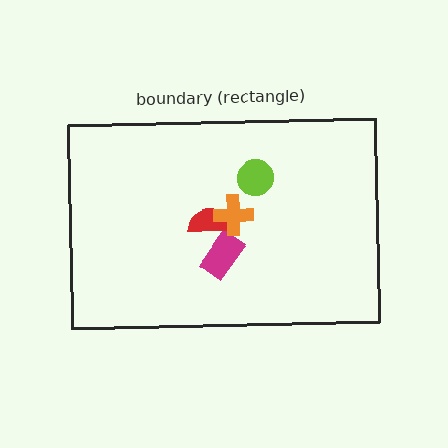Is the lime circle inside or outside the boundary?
Inside.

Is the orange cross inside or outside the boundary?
Inside.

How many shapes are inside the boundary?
4 inside, 0 outside.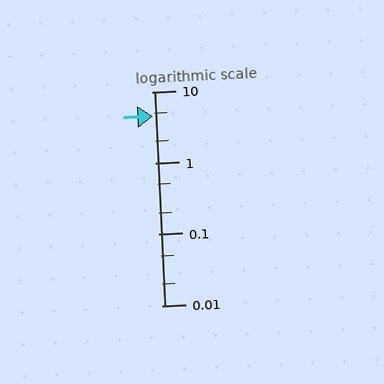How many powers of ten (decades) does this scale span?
The scale spans 3 decades, from 0.01 to 10.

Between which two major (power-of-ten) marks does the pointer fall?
The pointer is between 1 and 10.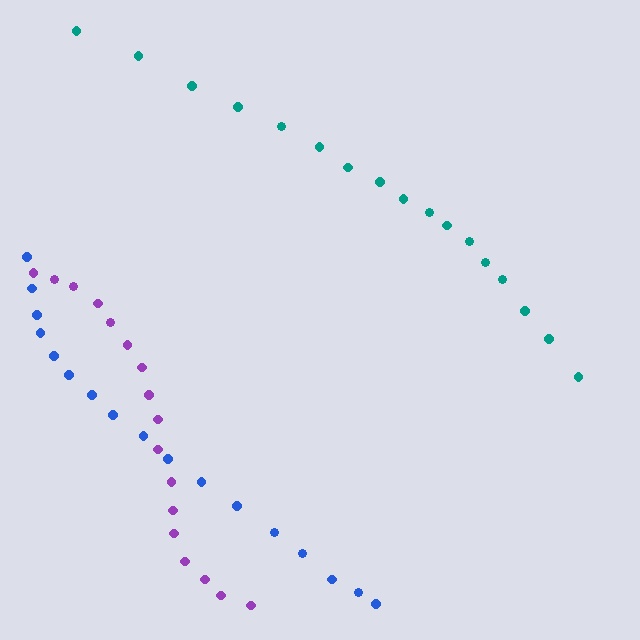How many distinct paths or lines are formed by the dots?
There are 3 distinct paths.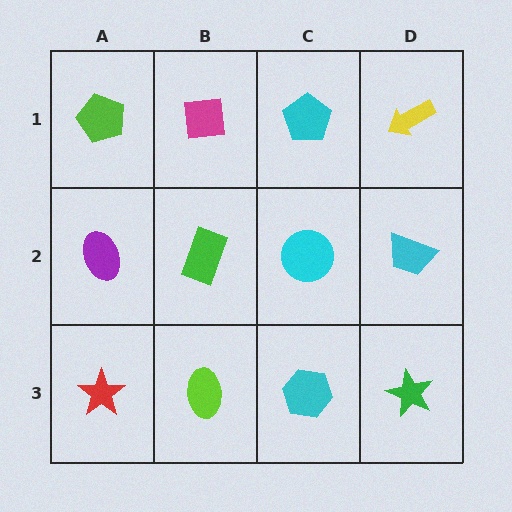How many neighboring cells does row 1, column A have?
2.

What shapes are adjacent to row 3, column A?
A purple ellipse (row 2, column A), a lime ellipse (row 3, column B).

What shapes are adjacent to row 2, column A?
A lime pentagon (row 1, column A), a red star (row 3, column A), a green rectangle (row 2, column B).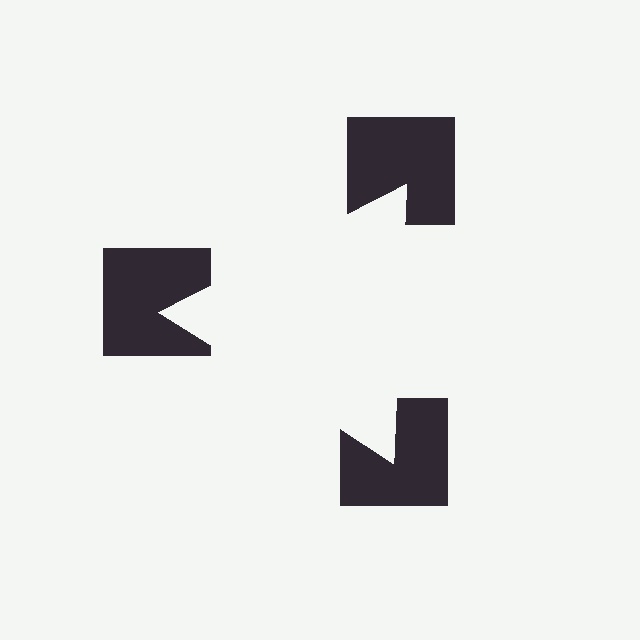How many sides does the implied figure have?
3 sides.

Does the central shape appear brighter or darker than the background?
It typically appears slightly brighter than the background, even though no actual brightness change is drawn.